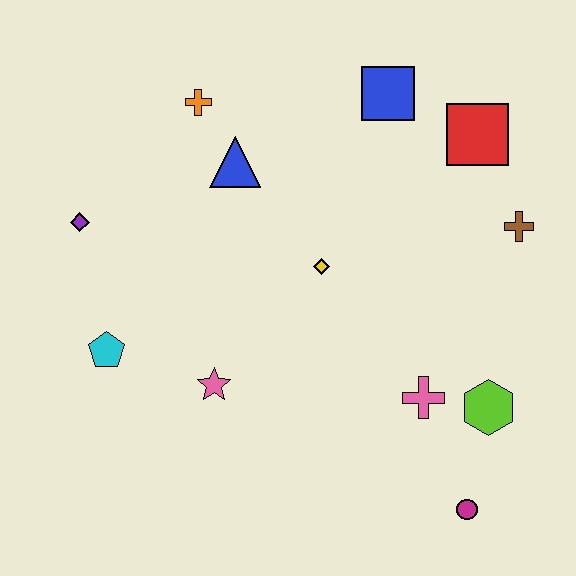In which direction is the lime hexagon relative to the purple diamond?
The lime hexagon is to the right of the purple diamond.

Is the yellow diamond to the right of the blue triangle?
Yes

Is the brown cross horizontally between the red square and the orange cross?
No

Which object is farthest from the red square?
The cyan pentagon is farthest from the red square.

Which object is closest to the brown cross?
The red square is closest to the brown cross.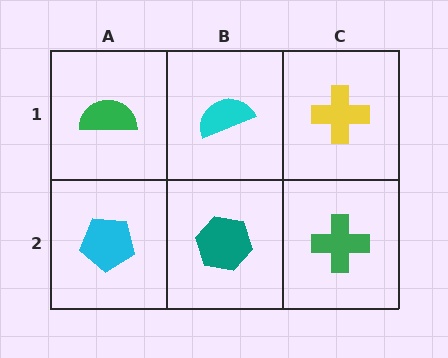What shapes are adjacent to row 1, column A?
A cyan pentagon (row 2, column A), a cyan semicircle (row 1, column B).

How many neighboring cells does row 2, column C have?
2.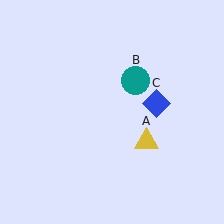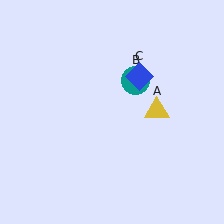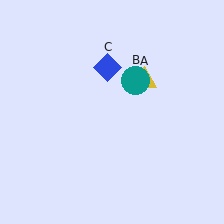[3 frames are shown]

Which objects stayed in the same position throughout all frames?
Teal circle (object B) remained stationary.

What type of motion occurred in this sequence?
The yellow triangle (object A), blue diamond (object C) rotated counterclockwise around the center of the scene.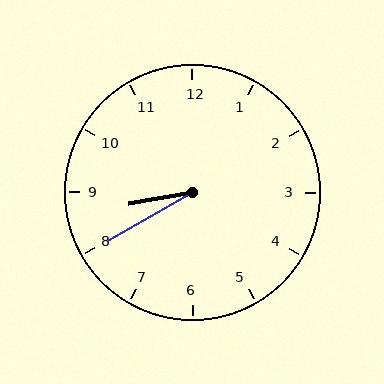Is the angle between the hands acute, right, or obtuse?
It is acute.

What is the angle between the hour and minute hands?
Approximately 20 degrees.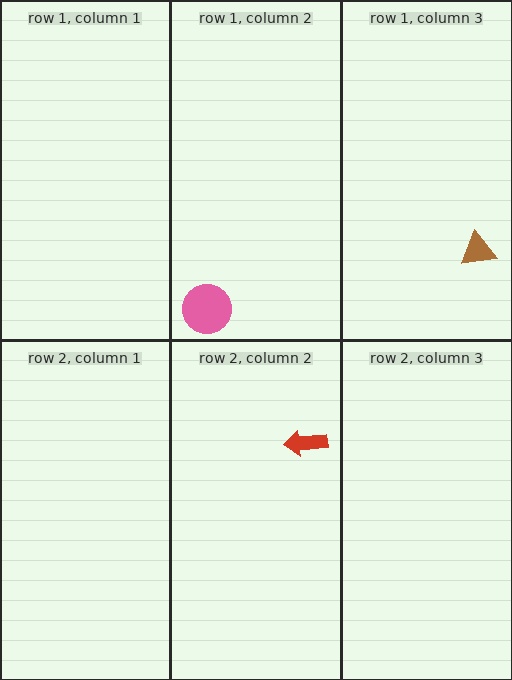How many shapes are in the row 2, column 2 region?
1.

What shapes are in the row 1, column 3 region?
The brown triangle.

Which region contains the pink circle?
The row 1, column 2 region.